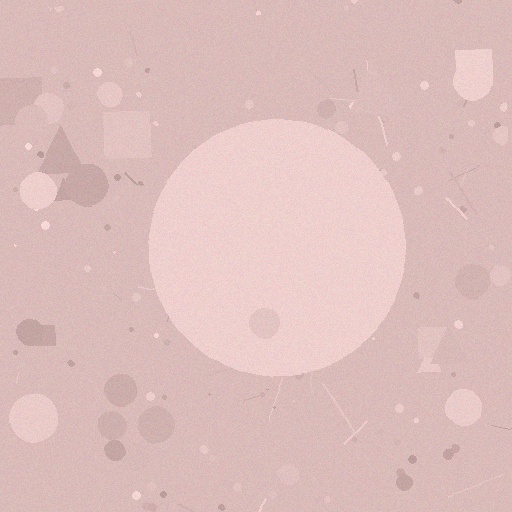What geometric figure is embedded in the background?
A circle is embedded in the background.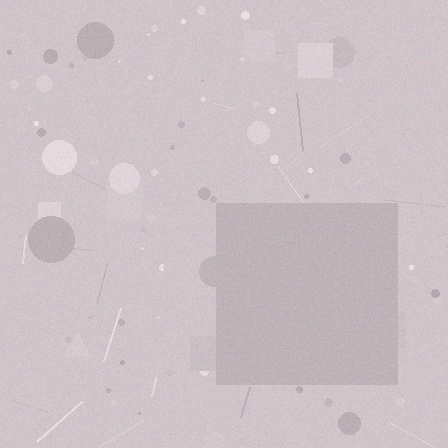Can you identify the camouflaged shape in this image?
The camouflaged shape is a square.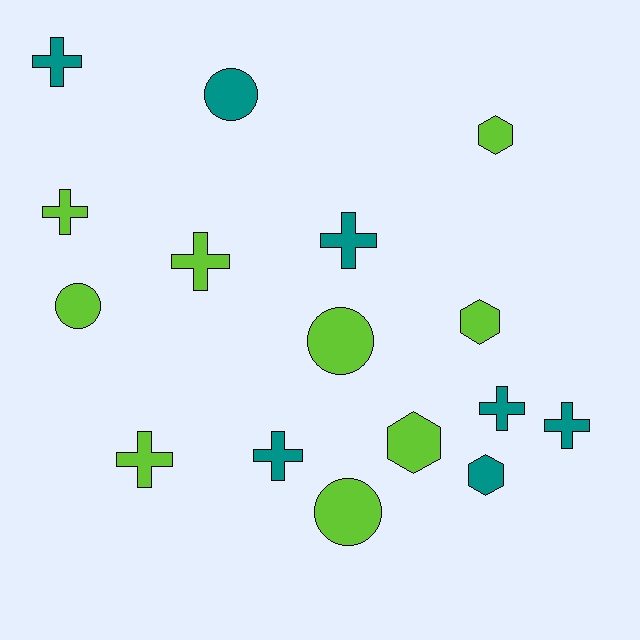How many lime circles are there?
There are 3 lime circles.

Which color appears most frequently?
Lime, with 9 objects.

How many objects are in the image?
There are 16 objects.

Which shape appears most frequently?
Cross, with 8 objects.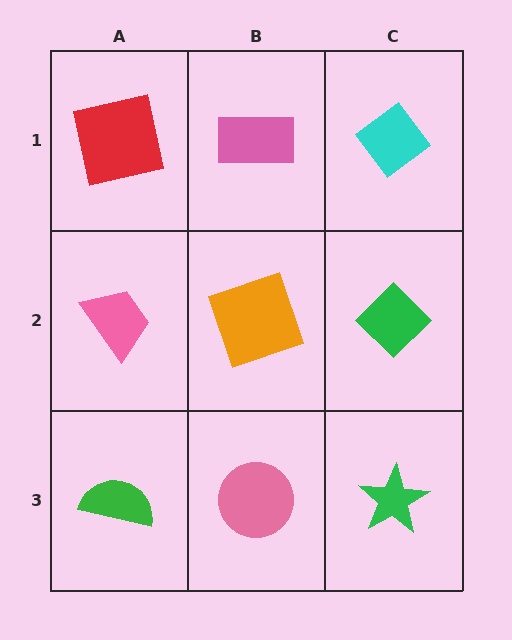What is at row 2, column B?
An orange square.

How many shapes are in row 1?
3 shapes.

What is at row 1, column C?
A cyan diamond.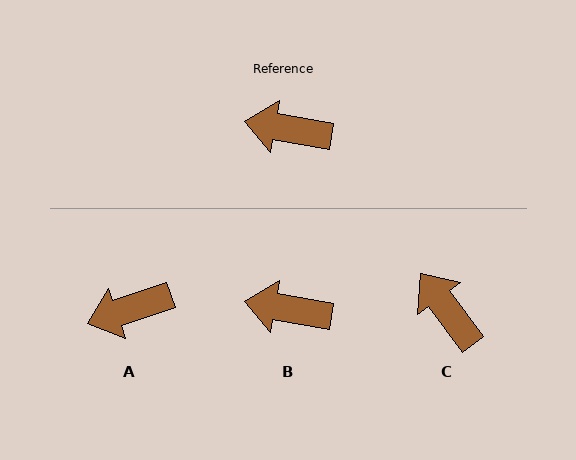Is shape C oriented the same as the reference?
No, it is off by about 44 degrees.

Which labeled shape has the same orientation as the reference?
B.